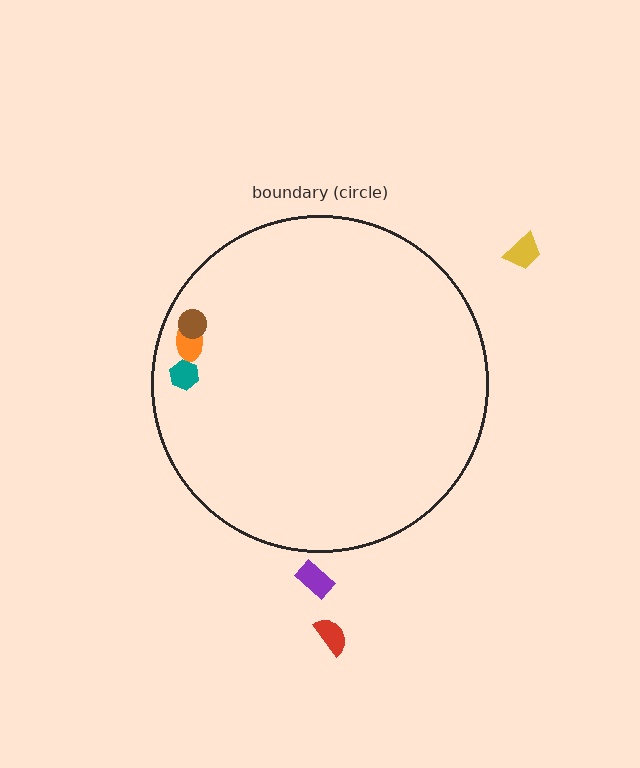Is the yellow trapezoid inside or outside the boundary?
Outside.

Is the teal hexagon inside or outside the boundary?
Inside.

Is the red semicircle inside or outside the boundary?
Outside.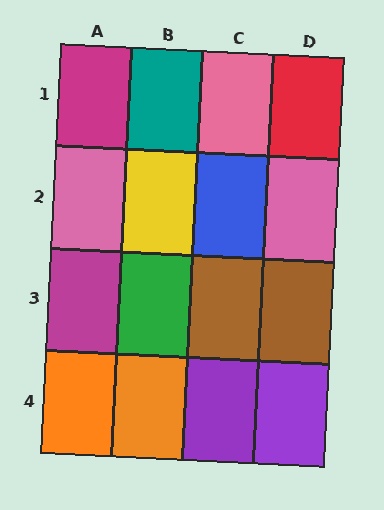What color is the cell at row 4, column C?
Purple.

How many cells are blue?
1 cell is blue.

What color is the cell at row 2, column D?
Pink.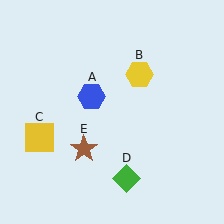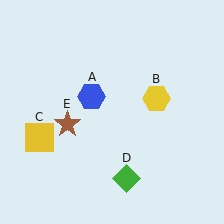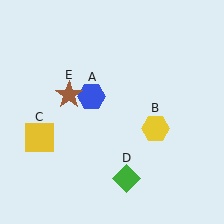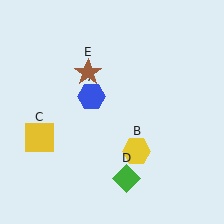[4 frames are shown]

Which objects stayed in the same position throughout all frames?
Blue hexagon (object A) and yellow square (object C) and green diamond (object D) remained stationary.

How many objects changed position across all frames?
2 objects changed position: yellow hexagon (object B), brown star (object E).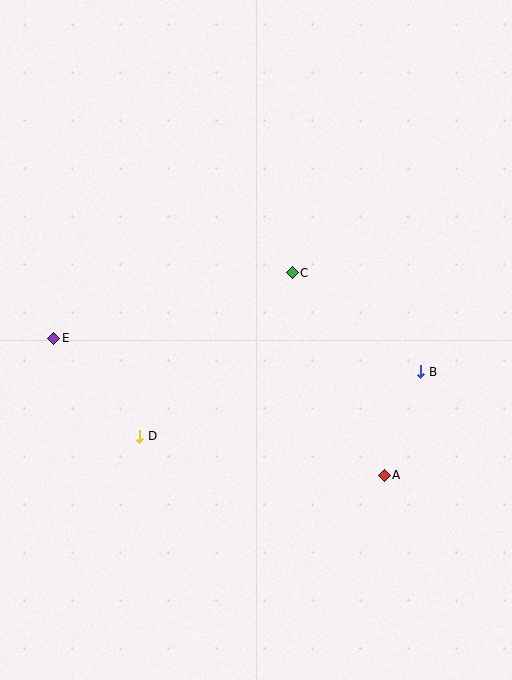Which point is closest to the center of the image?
Point C at (292, 273) is closest to the center.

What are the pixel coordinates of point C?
Point C is at (292, 273).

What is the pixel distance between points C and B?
The distance between C and B is 163 pixels.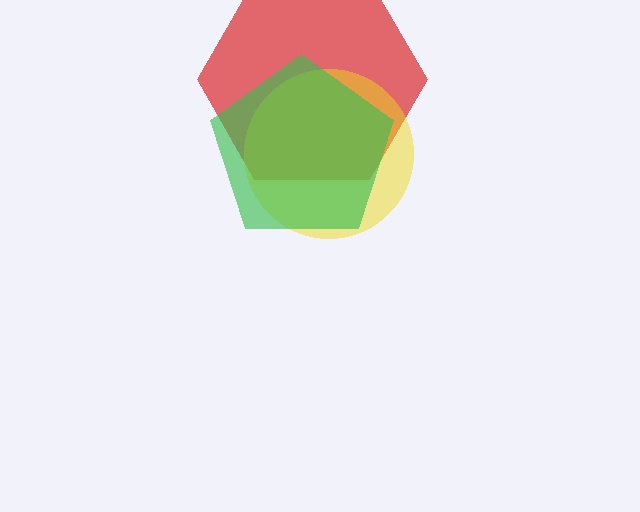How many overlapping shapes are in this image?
There are 3 overlapping shapes in the image.